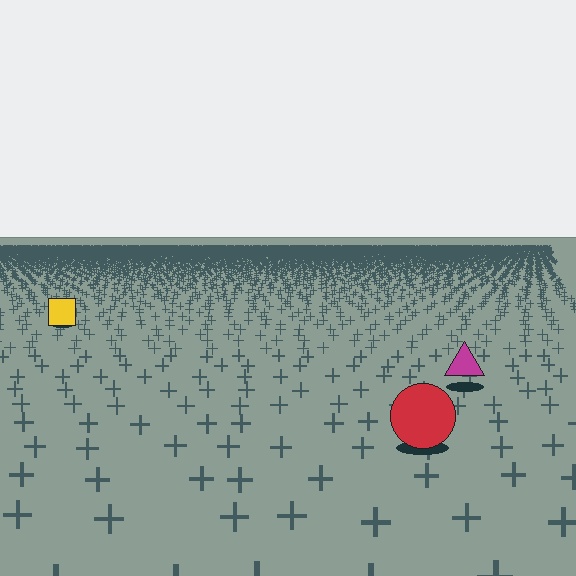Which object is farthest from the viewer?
The yellow square is farthest from the viewer. It appears smaller and the ground texture around it is denser.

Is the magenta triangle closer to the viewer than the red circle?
No. The red circle is closer — you can tell from the texture gradient: the ground texture is coarser near it.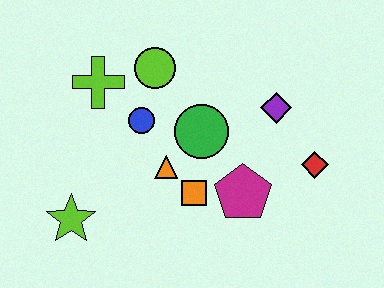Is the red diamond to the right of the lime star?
Yes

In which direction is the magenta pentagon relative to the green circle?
The magenta pentagon is below the green circle.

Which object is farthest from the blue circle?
The red diamond is farthest from the blue circle.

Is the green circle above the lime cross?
No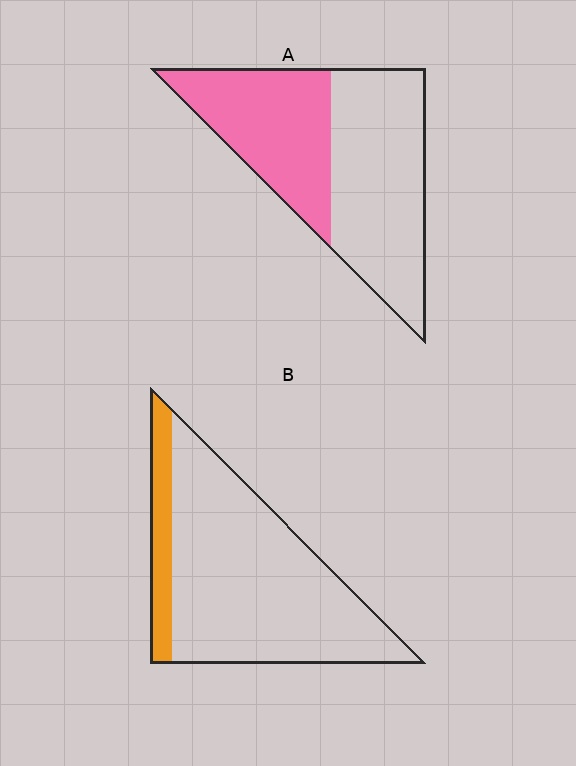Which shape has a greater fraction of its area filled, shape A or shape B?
Shape A.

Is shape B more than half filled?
No.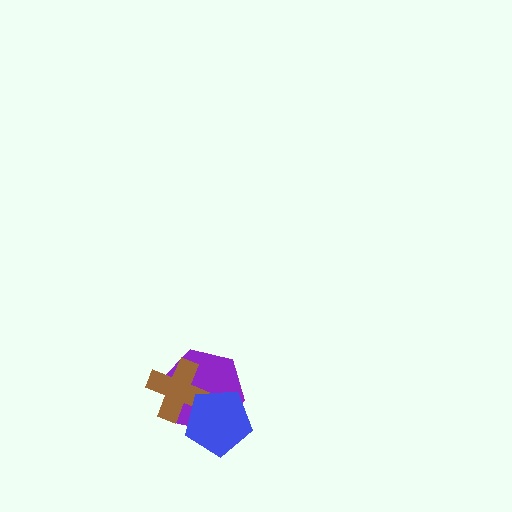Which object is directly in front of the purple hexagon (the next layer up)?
The brown cross is directly in front of the purple hexagon.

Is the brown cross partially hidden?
Yes, it is partially covered by another shape.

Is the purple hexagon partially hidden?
Yes, it is partially covered by another shape.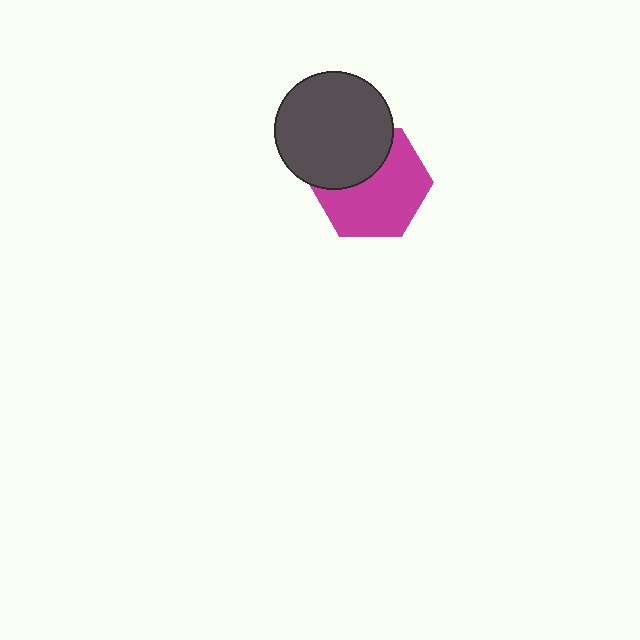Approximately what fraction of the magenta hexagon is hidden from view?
Roughly 36% of the magenta hexagon is hidden behind the dark gray circle.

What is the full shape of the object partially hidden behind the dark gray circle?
The partially hidden object is a magenta hexagon.